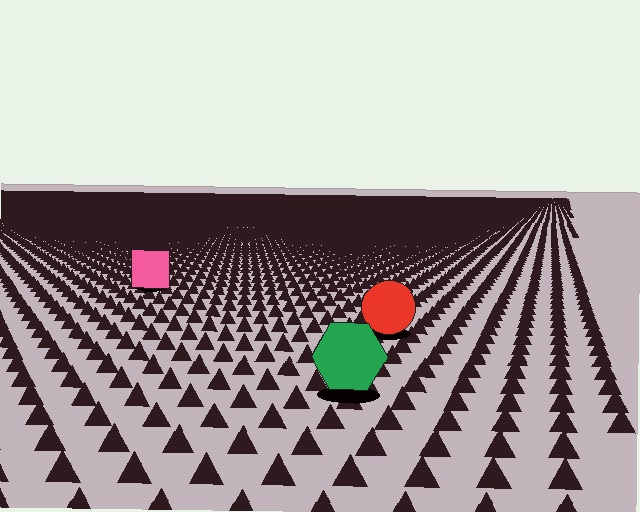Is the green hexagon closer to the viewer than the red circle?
Yes. The green hexagon is closer — you can tell from the texture gradient: the ground texture is coarser near it.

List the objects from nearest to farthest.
From nearest to farthest: the green hexagon, the red circle, the pink square.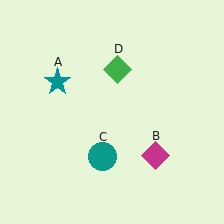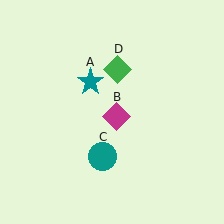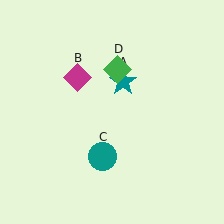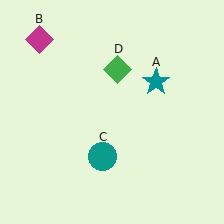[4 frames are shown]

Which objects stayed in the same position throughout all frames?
Teal circle (object C) and green diamond (object D) remained stationary.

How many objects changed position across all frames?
2 objects changed position: teal star (object A), magenta diamond (object B).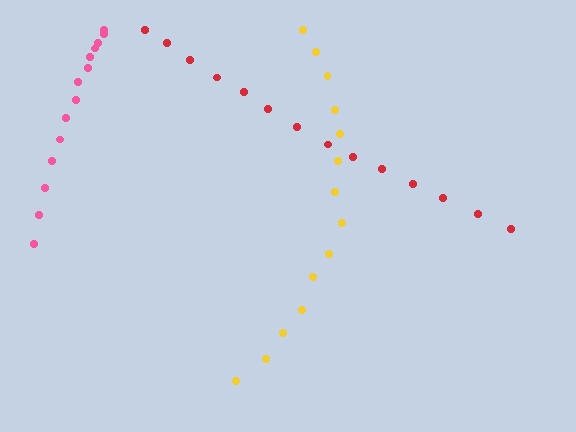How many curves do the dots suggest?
There are 3 distinct paths.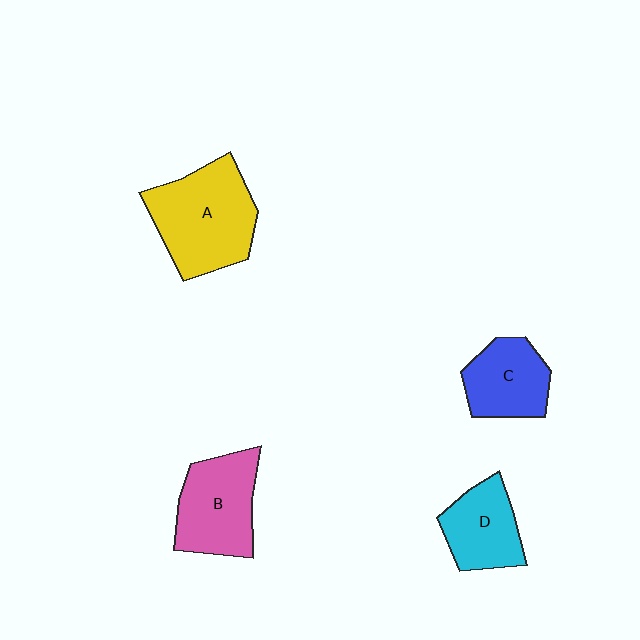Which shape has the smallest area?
Shape D (cyan).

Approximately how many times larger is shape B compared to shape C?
Approximately 1.3 times.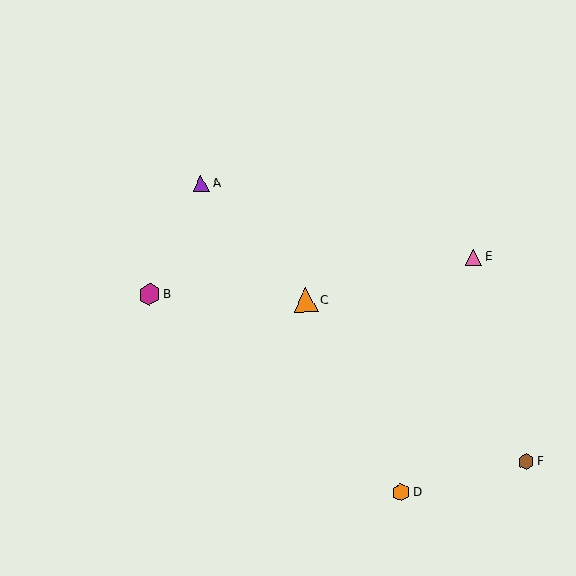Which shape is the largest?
The orange triangle (labeled C) is the largest.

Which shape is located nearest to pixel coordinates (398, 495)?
The orange hexagon (labeled D) at (401, 493) is nearest to that location.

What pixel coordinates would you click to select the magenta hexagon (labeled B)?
Click at (150, 294) to select the magenta hexagon B.